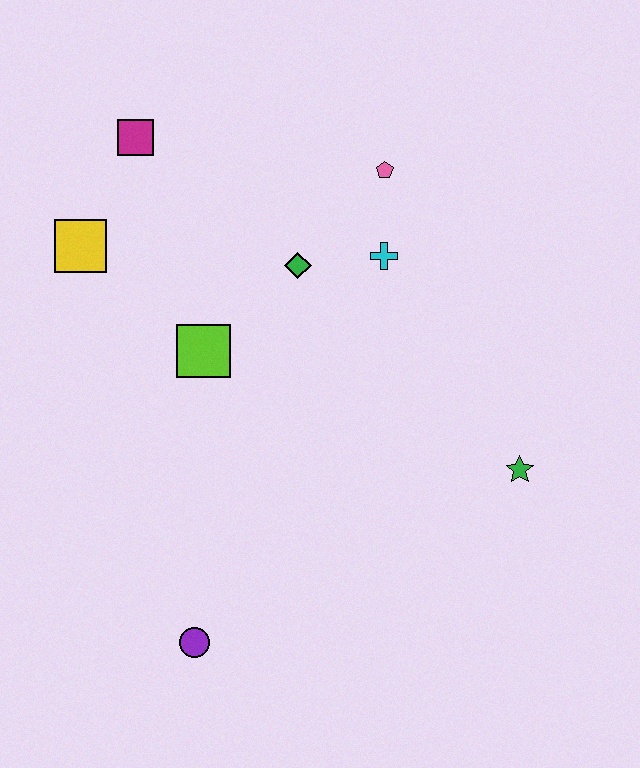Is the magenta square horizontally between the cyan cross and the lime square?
No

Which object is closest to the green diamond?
The cyan cross is closest to the green diamond.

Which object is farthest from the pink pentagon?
The purple circle is farthest from the pink pentagon.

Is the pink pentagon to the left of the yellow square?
No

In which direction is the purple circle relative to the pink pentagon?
The purple circle is below the pink pentagon.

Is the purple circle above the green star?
No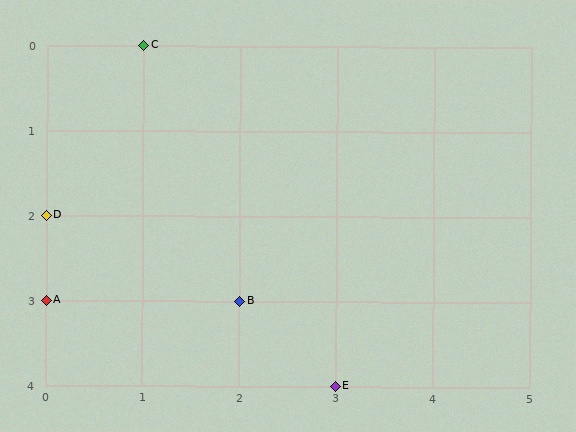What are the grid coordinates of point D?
Point D is at grid coordinates (0, 2).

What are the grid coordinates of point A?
Point A is at grid coordinates (0, 3).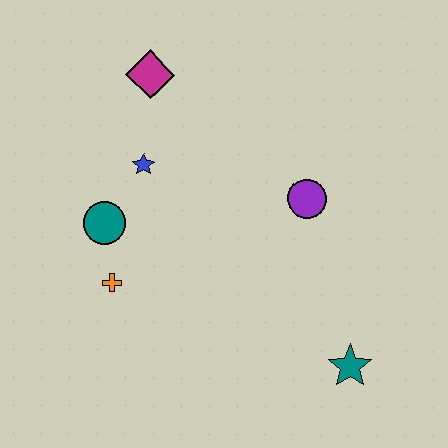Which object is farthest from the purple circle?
The orange cross is farthest from the purple circle.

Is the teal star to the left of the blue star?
No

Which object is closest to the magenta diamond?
The blue star is closest to the magenta diamond.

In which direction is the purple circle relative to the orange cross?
The purple circle is to the right of the orange cross.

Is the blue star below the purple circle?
No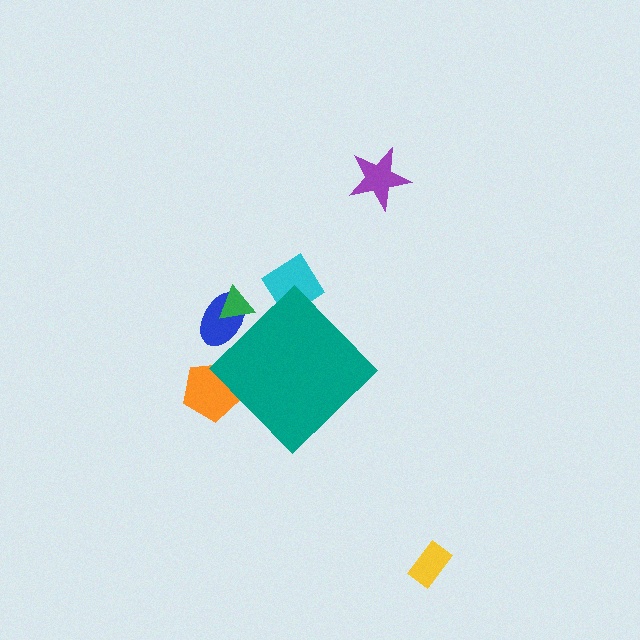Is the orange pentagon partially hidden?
Yes, the orange pentagon is partially hidden behind the teal diamond.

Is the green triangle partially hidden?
Yes, the green triangle is partially hidden behind the teal diamond.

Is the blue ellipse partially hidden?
Yes, the blue ellipse is partially hidden behind the teal diamond.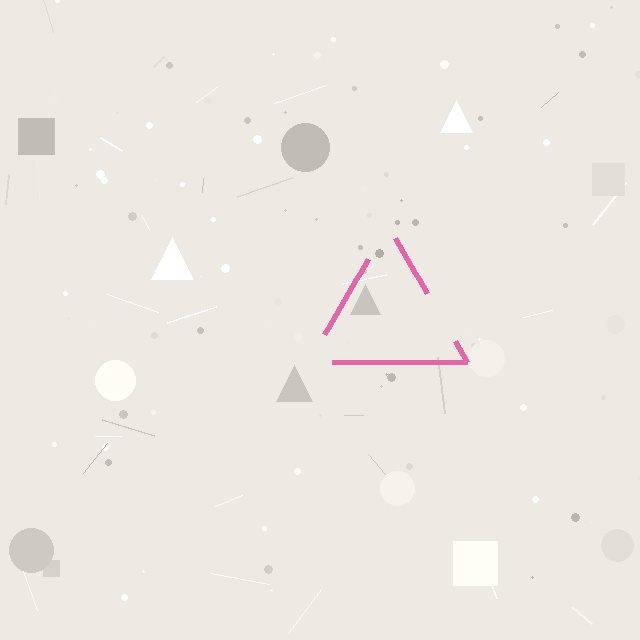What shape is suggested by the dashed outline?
The dashed outline suggests a triangle.